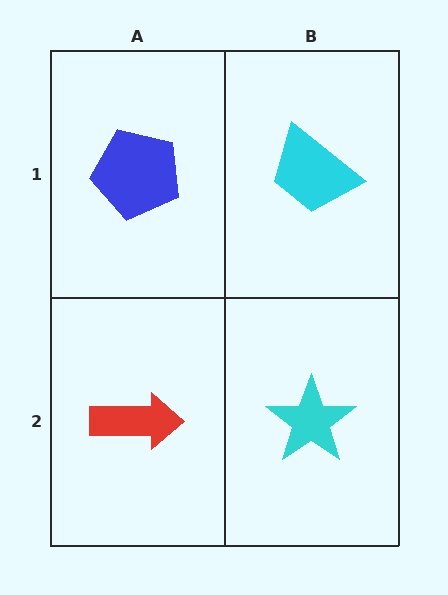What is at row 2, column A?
A red arrow.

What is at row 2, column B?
A cyan star.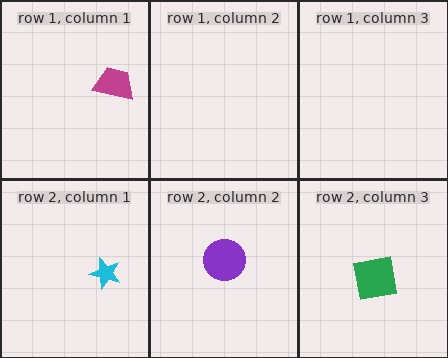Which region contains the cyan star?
The row 2, column 1 region.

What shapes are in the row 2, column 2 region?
The purple circle.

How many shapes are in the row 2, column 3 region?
1.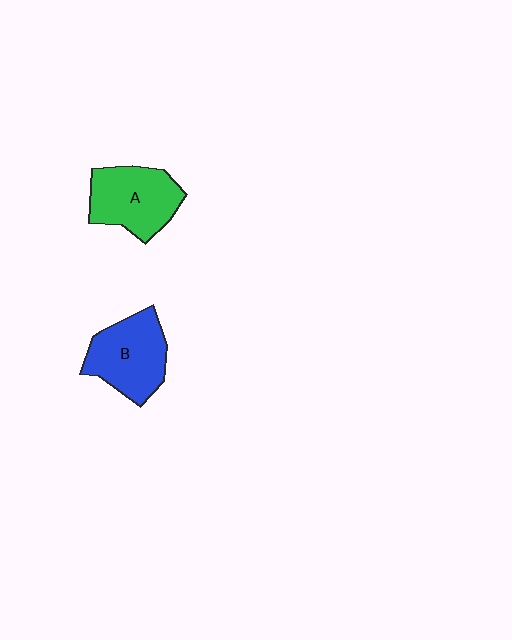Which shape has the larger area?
Shape B (blue).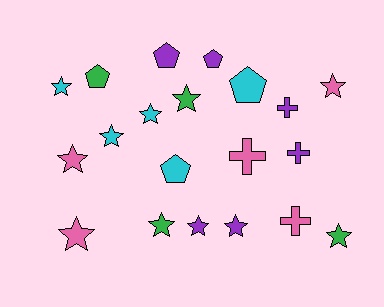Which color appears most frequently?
Purple, with 6 objects.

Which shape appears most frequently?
Star, with 11 objects.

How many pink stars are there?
There are 3 pink stars.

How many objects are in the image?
There are 20 objects.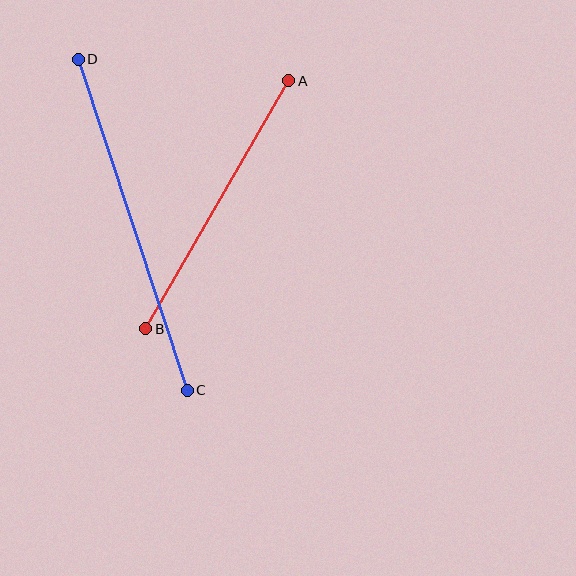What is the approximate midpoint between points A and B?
The midpoint is at approximately (217, 205) pixels.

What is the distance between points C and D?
The distance is approximately 348 pixels.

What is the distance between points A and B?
The distance is approximately 286 pixels.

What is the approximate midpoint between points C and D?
The midpoint is at approximately (133, 225) pixels.